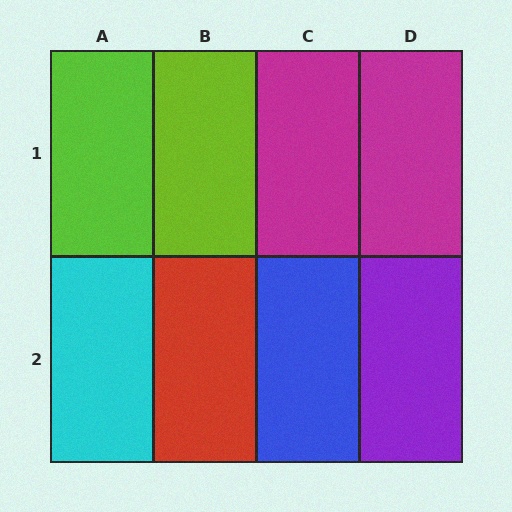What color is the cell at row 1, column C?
Magenta.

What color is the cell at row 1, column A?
Lime.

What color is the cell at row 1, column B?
Lime.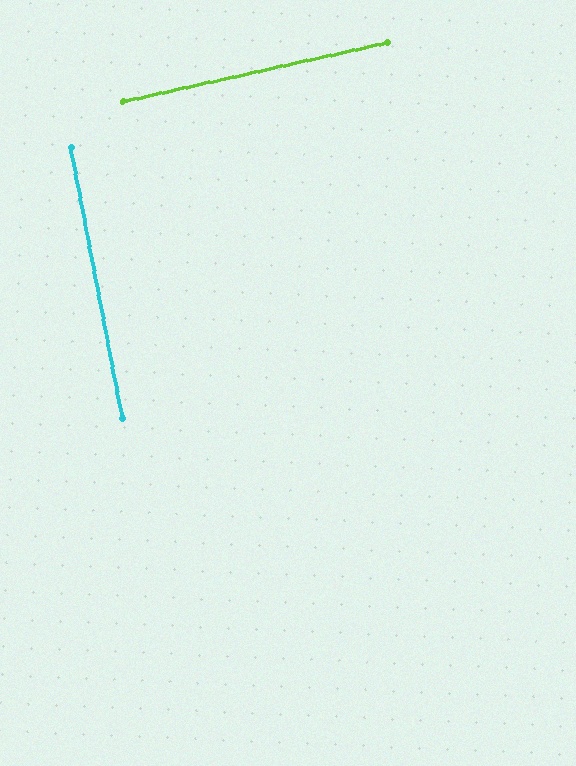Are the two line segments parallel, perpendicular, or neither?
Perpendicular — they meet at approximately 88°.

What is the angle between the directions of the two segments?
Approximately 88 degrees.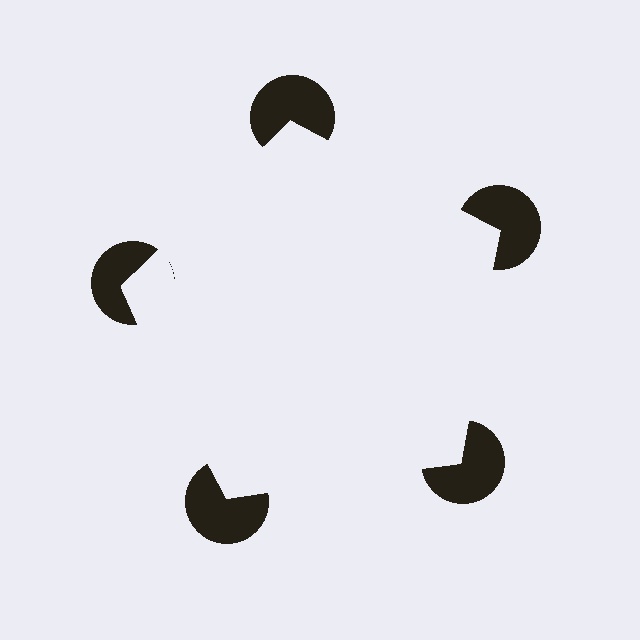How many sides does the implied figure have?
5 sides.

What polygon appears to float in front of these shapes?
An illusory pentagon — its edges are inferred from the aligned wedge cuts in the pac-man discs, not physically drawn.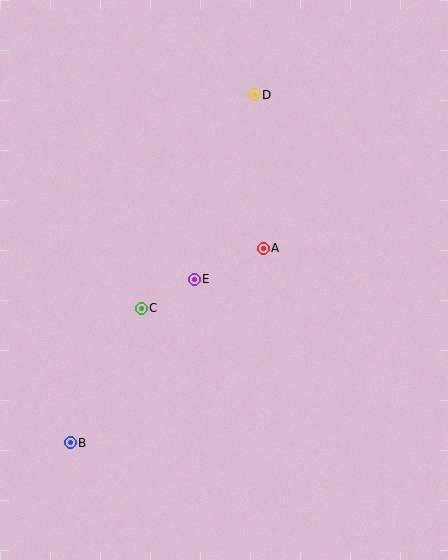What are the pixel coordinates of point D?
Point D is at (254, 95).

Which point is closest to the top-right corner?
Point D is closest to the top-right corner.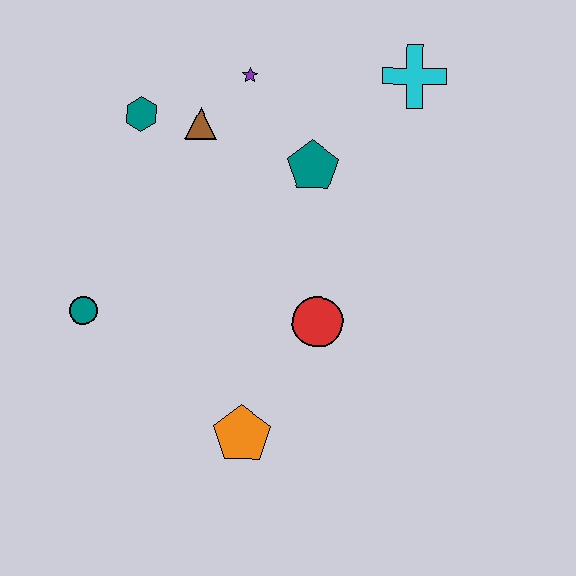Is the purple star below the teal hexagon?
No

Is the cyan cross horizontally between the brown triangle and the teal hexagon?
No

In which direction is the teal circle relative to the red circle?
The teal circle is to the left of the red circle.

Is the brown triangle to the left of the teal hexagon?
No